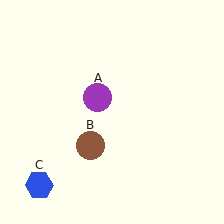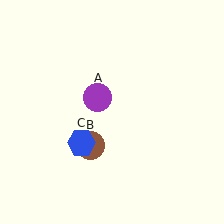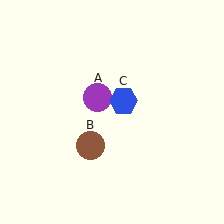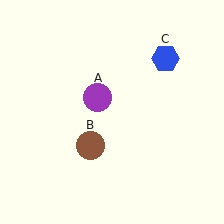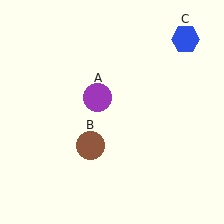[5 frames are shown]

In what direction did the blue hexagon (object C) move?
The blue hexagon (object C) moved up and to the right.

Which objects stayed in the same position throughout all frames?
Purple circle (object A) and brown circle (object B) remained stationary.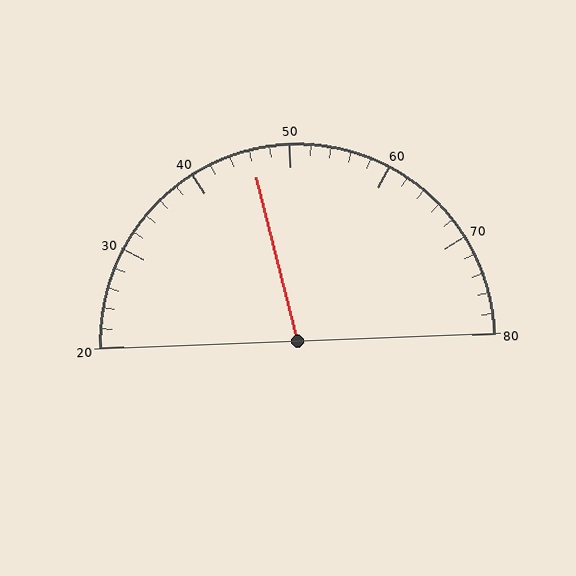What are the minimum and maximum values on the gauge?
The gauge ranges from 20 to 80.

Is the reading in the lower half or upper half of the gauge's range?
The reading is in the lower half of the range (20 to 80).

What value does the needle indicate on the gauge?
The needle indicates approximately 46.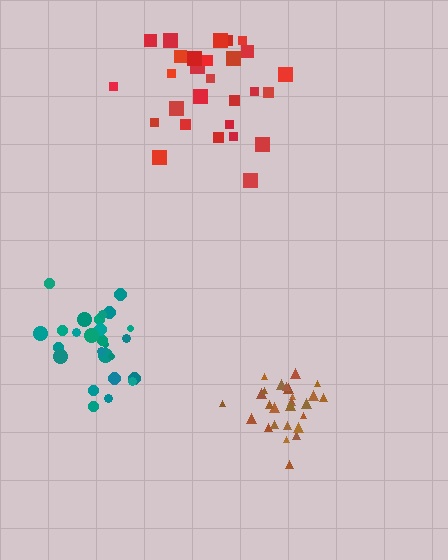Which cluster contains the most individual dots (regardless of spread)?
Red (28).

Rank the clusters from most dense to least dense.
brown, teal, red.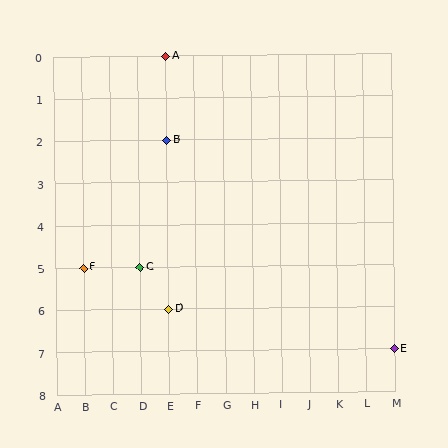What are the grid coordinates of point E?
Point E is at grid coordinates (M, 7).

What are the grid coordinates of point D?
Point D is at grid coordinates (E, 6).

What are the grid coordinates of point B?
Point B is at grid coordinates (E, 2).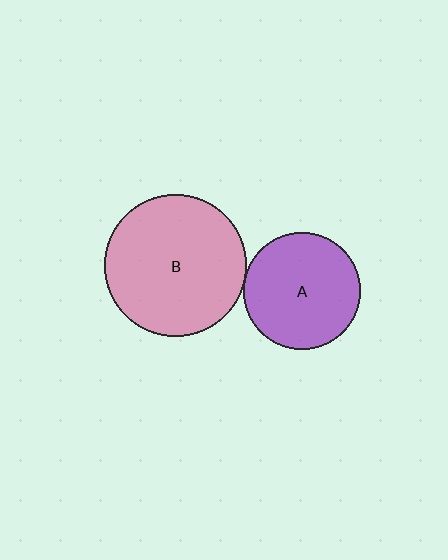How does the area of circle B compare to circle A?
Approximately 1.5 times.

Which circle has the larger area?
Circle B (pink).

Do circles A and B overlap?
Yes.